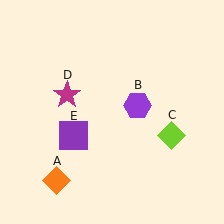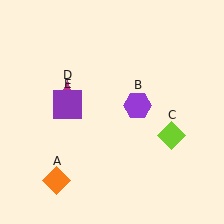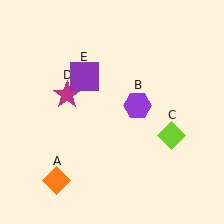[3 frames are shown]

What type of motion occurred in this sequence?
The purple square (object E) rotated clockwise around the center of the scene.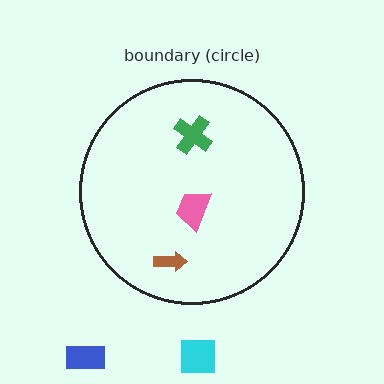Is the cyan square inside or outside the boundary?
Outside.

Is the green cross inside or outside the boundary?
Inside.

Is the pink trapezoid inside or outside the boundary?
Inside.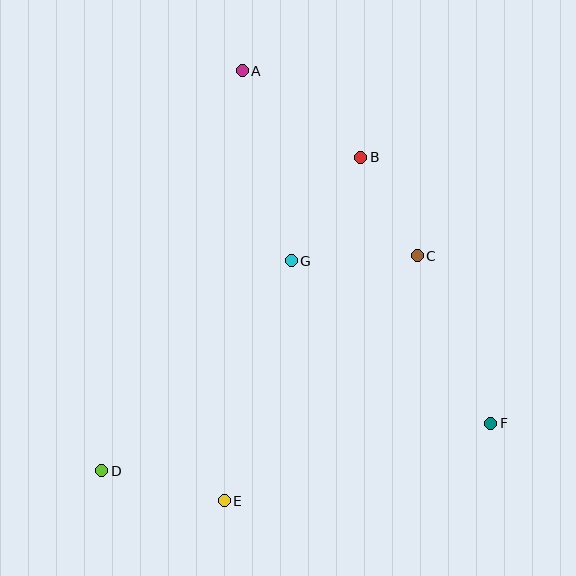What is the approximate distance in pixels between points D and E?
The distance between D and E is approximately 126 pixels.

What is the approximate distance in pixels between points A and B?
The distance between A and B is approximately 147 pixels.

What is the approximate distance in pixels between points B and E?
The distance between B and E is approximately 370 pixels.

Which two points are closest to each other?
Points B and C are closest to each other.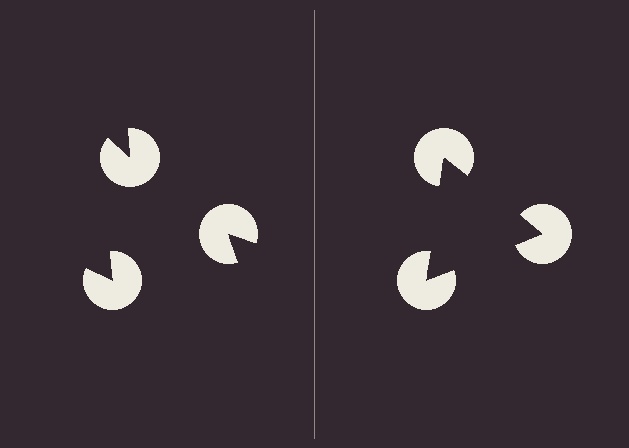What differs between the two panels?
The pac-man discs are positioned identically on both sides; only the wedge orientations differ. On the right they align to a triangle; on the left they are misaligned.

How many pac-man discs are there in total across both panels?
6 — 3 on each side.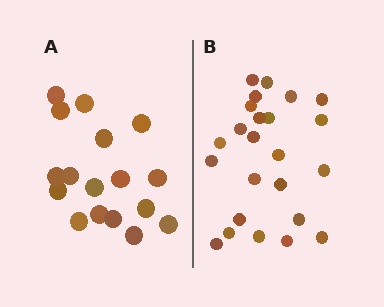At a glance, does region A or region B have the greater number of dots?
Region B (the right region) has more dots.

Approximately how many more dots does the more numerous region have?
Region B has roughly 8 or so more dots than region A.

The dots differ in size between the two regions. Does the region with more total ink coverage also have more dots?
No. Region A has more total ink coverage because its dots are larger, but region B actually contains more individual dots. Total area can be misleading — the number of items is what matters here.